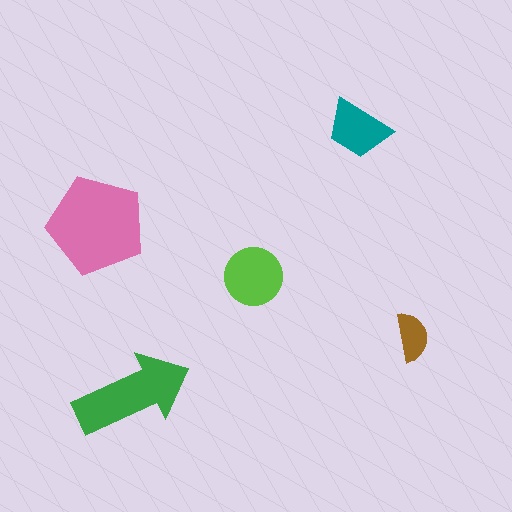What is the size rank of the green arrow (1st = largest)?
2nd.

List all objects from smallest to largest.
The brown semicircle, the teal trapezoid, the lime circle, the green arrow, the pink pentagon.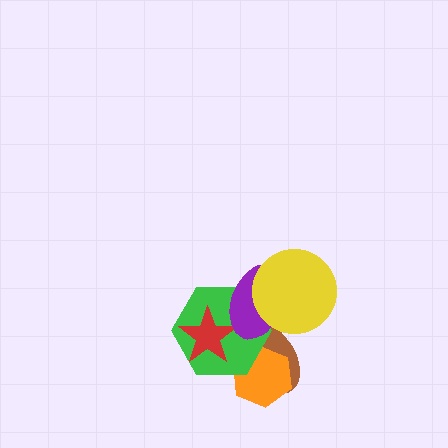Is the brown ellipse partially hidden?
Yes, it is partially covered by another shape.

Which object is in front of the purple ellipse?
The yellow circle is in front of the purple ellipse.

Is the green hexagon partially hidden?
Yes, it is partially covered by another shape.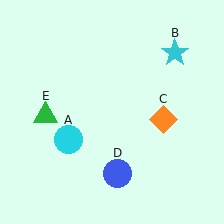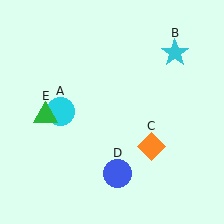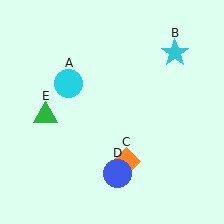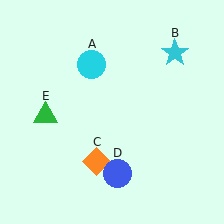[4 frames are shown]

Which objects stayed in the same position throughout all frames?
Cyan star (object B) and blue circle (object D) and green triangle (object E) remained stationary.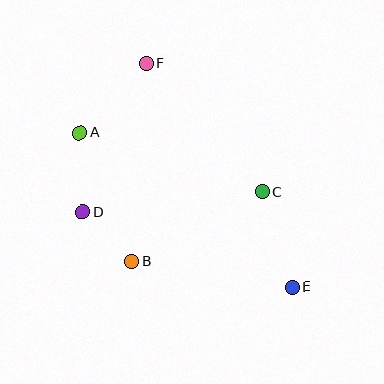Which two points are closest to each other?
Points B and D are closest to each other.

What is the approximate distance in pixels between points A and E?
The distance between A and E is approximately 262 pixels.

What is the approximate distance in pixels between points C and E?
The distance between C and E is approximately 100 pixels.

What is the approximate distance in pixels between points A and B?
The distance between A and B is approximately 138 pixels.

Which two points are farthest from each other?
Points E and F are farthest from each other.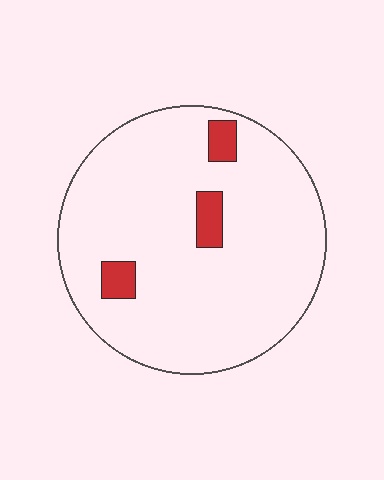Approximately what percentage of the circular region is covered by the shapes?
Approximately 5%.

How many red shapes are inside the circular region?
3.